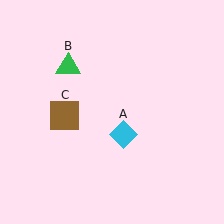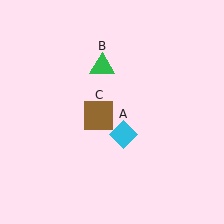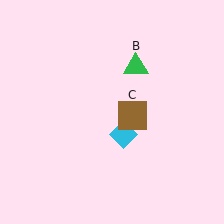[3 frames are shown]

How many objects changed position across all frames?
2 objects changed position: green triangle (object B), brown square (object C).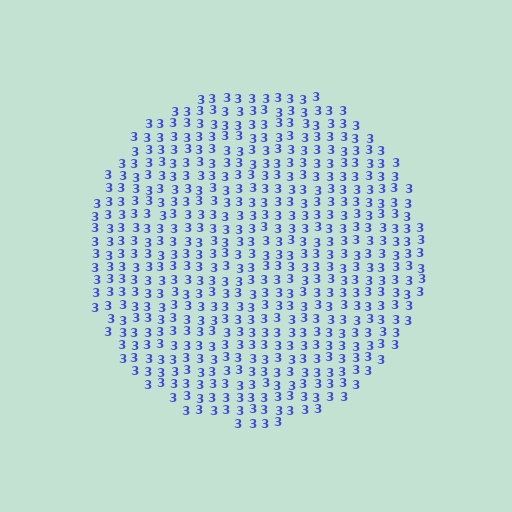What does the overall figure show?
The overall figure shows a circle.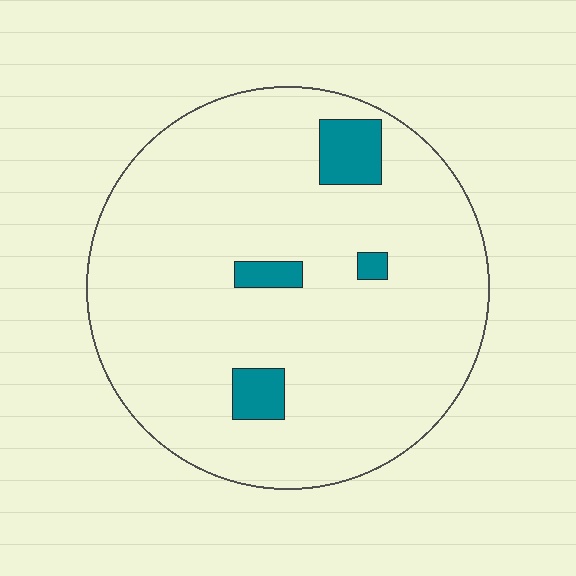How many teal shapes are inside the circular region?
4.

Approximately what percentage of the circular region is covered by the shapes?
Approximately 10%.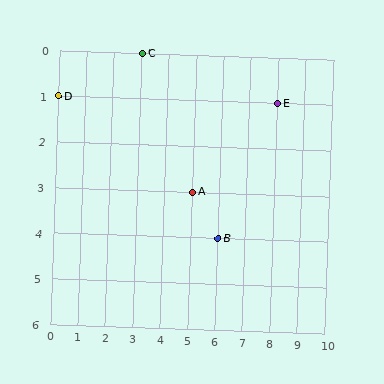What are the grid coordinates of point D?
Point D is at grid coordinates (0, 1).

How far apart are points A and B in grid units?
Points A and B are 1 column and 1 row apart (about 1.4 grid units diagonally).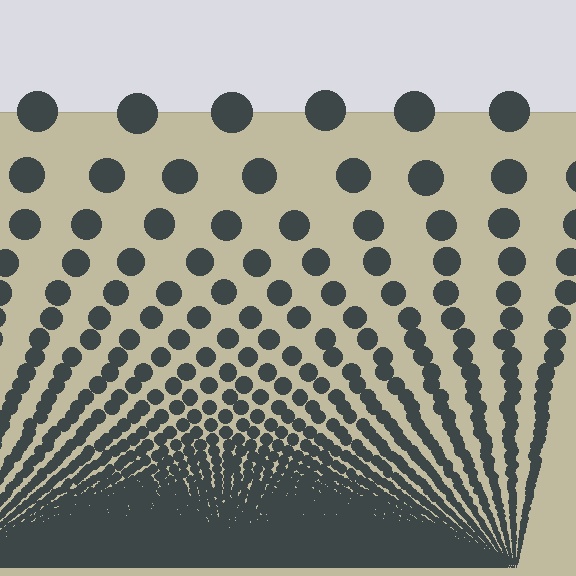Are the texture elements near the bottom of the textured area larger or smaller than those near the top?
Smaller. The gradient is inverted — elements near the bottom are smaller and denser.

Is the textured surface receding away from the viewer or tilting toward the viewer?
The surface appears to tilt toward the viewer. Texture elements get larger and sparser toward the top.